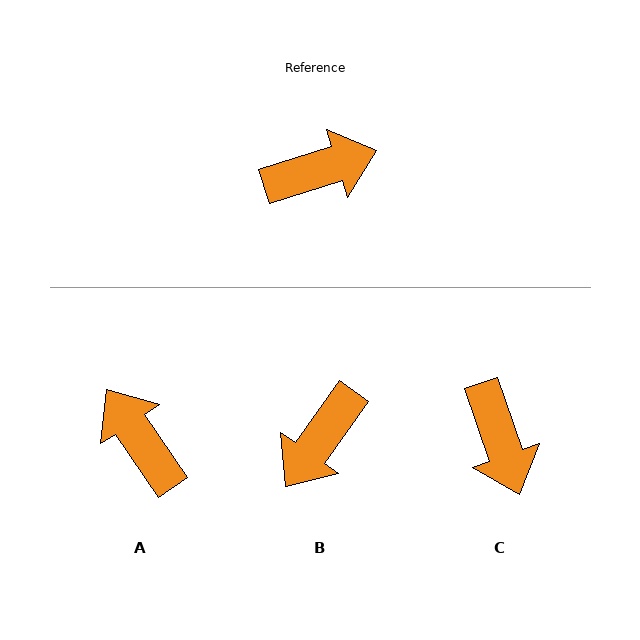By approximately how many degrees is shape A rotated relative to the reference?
Approximately 106 degrees counter-clockwise.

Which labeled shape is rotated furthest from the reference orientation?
B, about 143 degrees away.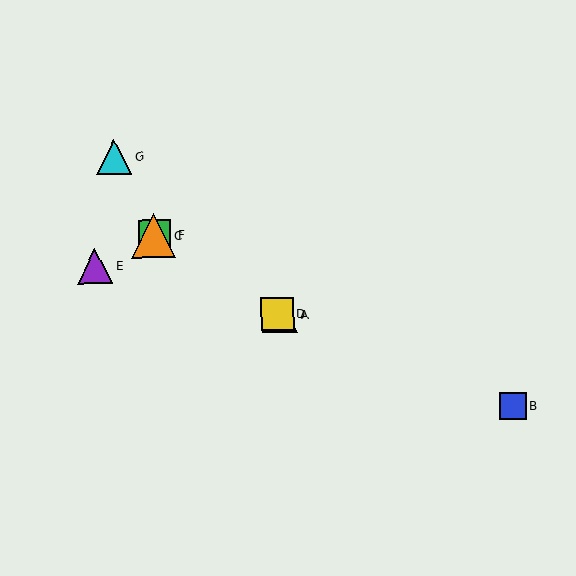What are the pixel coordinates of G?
Object G is at (114, 157).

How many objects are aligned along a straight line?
4 objects (A, C, D, F) are aligned along a straight line.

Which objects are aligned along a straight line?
Objects A, C, D, F are aligned along a straight line.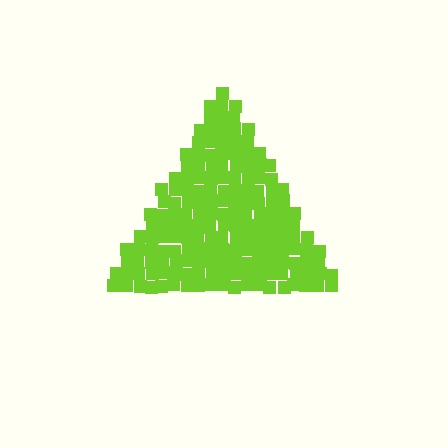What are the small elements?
The small elements are squares.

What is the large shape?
The large shape is a triangle.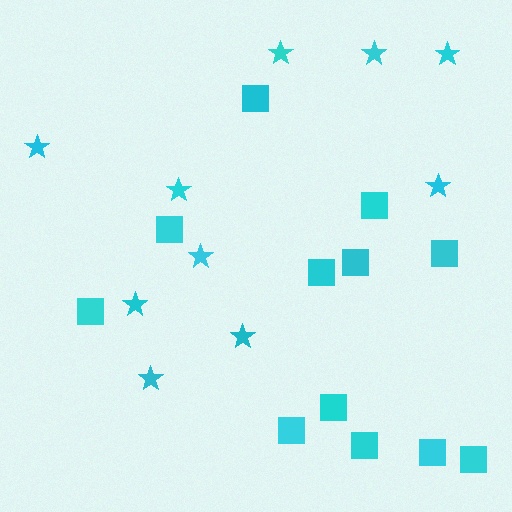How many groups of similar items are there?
There are 2 groups: one group of stars (10) and one group of squares (12).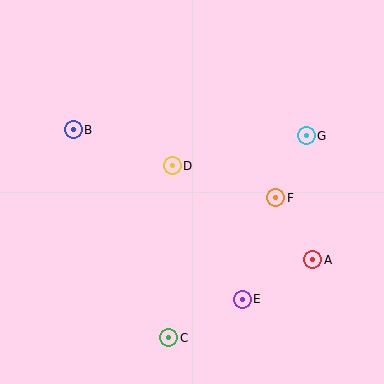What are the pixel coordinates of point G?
Point G is at (306, 136).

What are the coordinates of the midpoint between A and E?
The midpoint between A and E is at (277, 280).